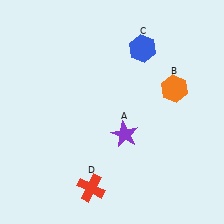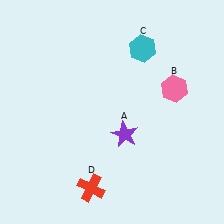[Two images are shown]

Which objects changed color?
B changed from orange to pink. C changed from blue to cyan.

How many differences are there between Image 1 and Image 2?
There are 2 differences between the two images.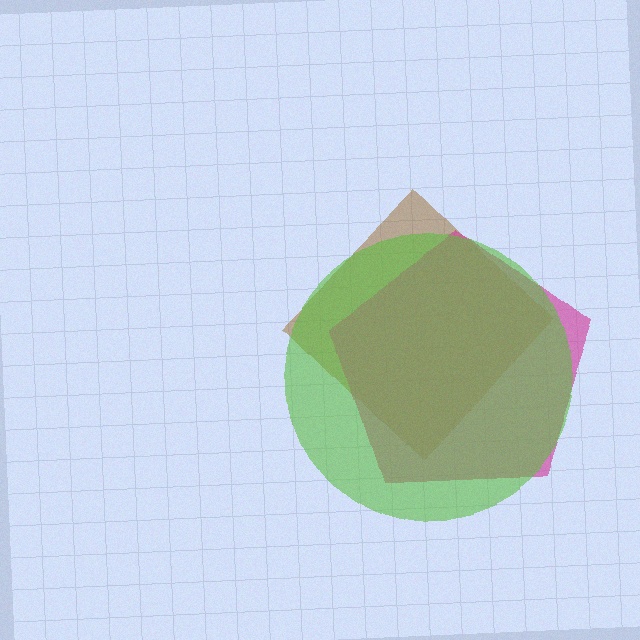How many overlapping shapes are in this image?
There are 3 overlapping shapes in the image.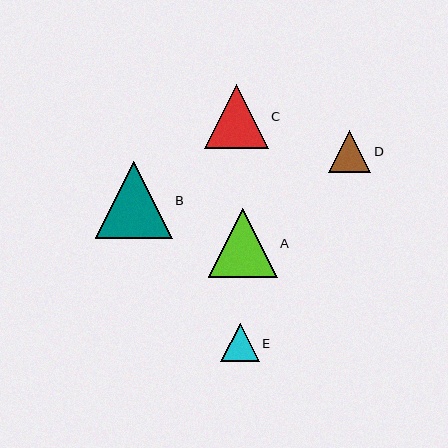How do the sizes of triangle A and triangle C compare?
Triangle A and triangle C are approximately the same size.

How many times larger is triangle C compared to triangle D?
Triangle C is approximately 1.5 times the size of triangle D.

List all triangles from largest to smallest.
From largest to smallest: B, A, C, D, E.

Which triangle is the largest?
Triangle B is the largest with a size of approximately 77 pixels.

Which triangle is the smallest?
Triangle E is the smallest with a size of approximately 38 pixels.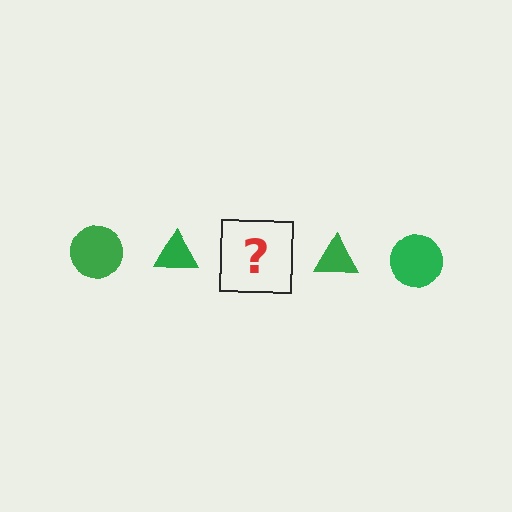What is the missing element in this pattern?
The missing element is a green circle.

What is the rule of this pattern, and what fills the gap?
The rule is that the pattern cycles through circle, triangle shapes in green. The gap should be filled with a green circle.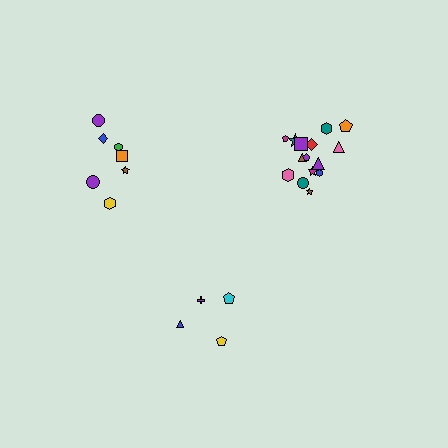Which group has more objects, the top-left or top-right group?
The top-right group.